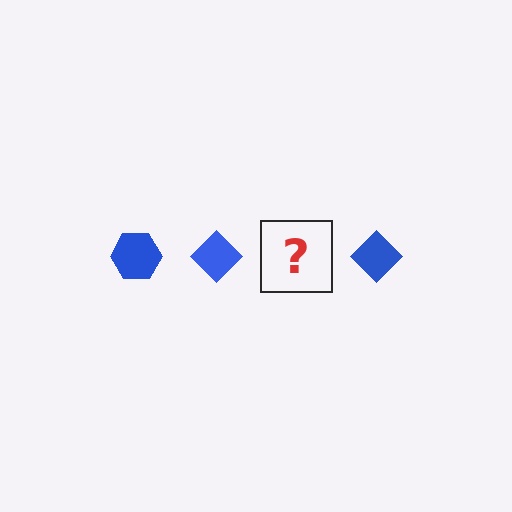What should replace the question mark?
The question mark should be replaced with a blue hexagon.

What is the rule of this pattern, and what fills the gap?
The rule is that the pattern cycles through hexagon, diamond shapes in blue. The gap should be filled with a blue hexagon.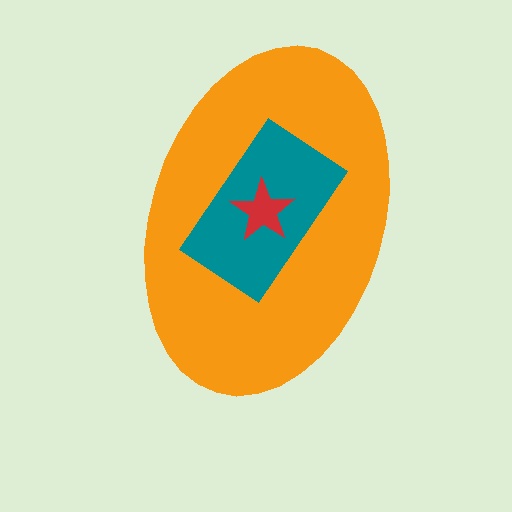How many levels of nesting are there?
3.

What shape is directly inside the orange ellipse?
The teal rectangle.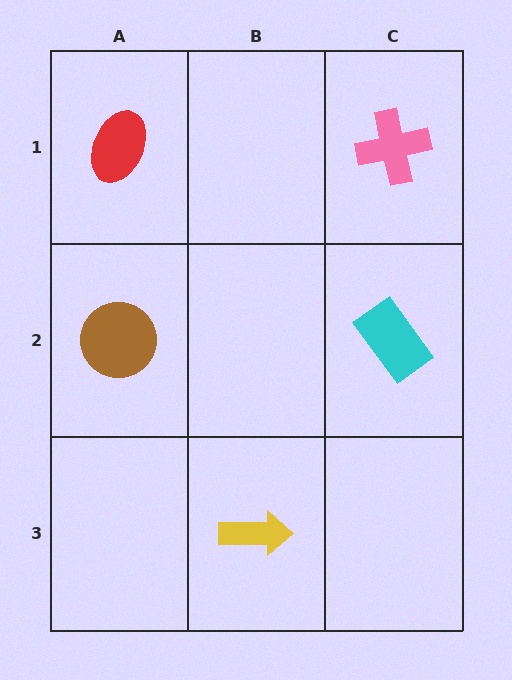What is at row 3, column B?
A yellow arrow.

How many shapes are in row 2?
2 shapes.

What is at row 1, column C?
A pink cross.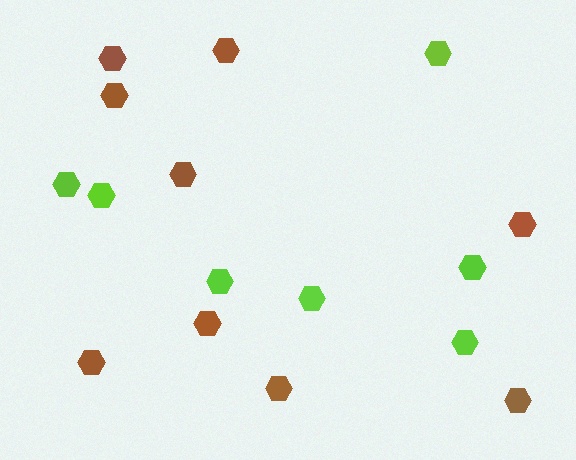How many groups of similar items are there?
There are 2 groups: one group of lime hexagons (7) and one group of brown hexagons (9).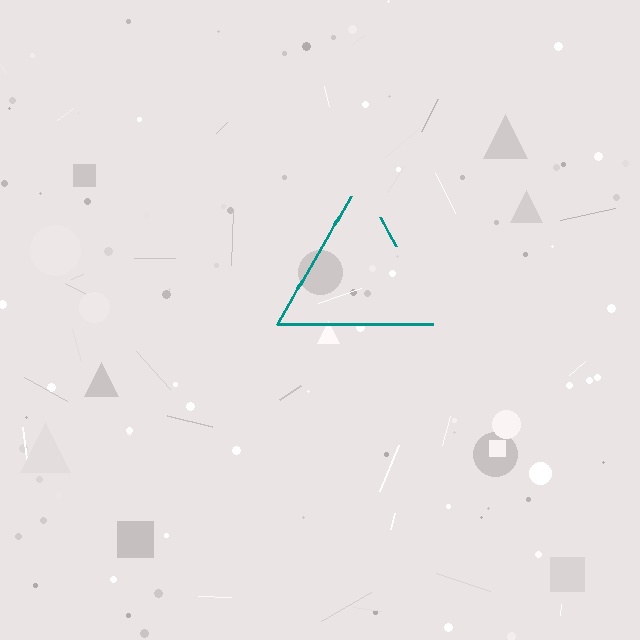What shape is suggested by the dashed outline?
The dashed outline suggests a triangle.